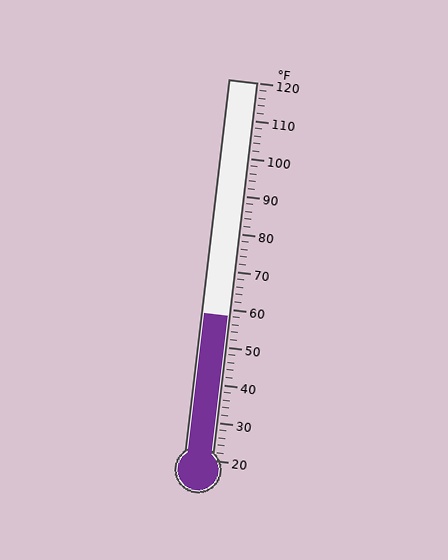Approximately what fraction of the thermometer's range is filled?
The thermometer is filled to approximately 40% of its range.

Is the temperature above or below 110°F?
The temperature is below 110°F.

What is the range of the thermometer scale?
The thermometer scale ranges from 20°F to 120°F.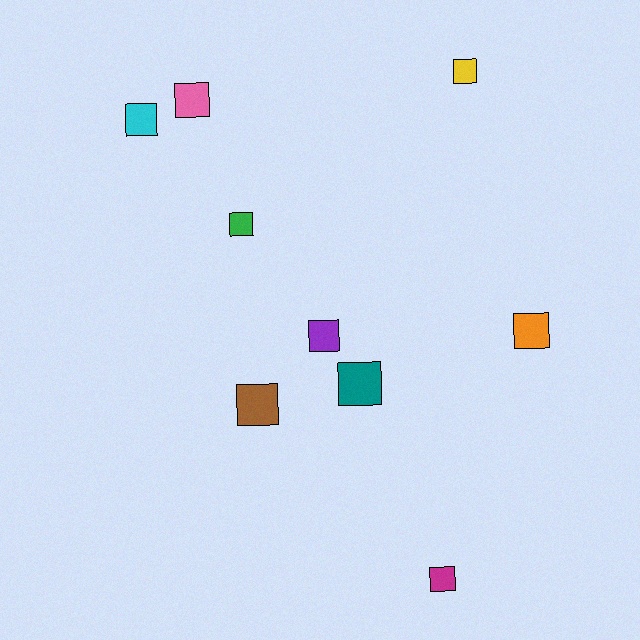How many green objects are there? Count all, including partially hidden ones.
There is 1 green object.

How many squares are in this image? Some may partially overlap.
There are 9 squares.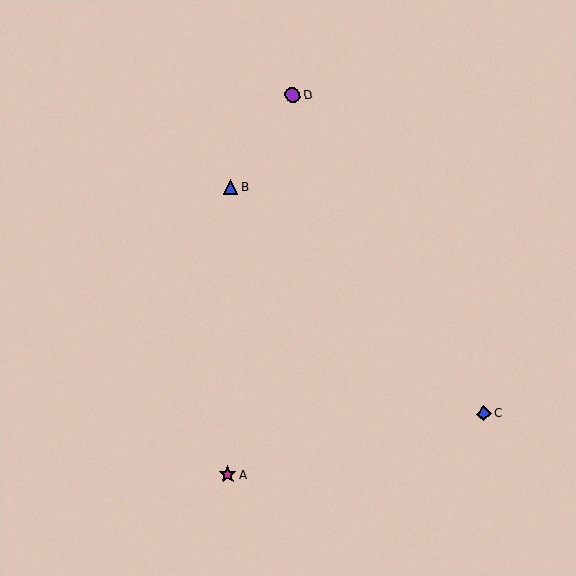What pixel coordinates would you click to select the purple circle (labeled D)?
Click at (293, 95) to select the purple circle D.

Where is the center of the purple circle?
The center of the purple circle is at (293, 95).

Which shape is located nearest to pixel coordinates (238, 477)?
The magenta star (labeled A) at (228, 475) is nearest to that location.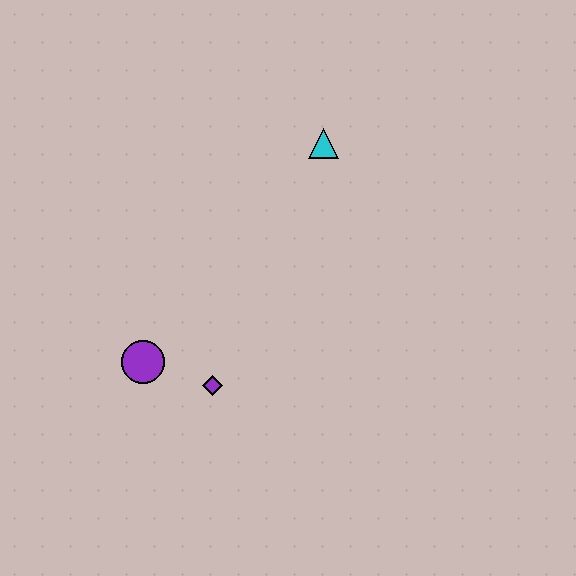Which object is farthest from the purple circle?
The cyan triangle is farthest from the purple circle.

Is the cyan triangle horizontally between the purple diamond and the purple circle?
No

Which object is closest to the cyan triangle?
The purple diamond is closest to the cyan triangle.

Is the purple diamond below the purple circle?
Yes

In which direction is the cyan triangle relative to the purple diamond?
The cyan triangle is above the purple diamond.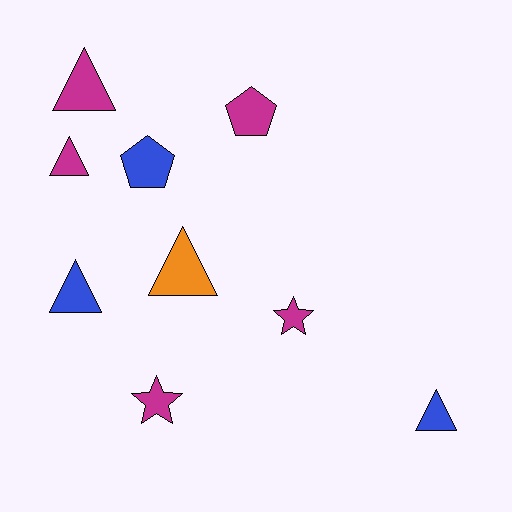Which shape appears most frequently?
Triangle, with 5 objects.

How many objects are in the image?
There are 9 objects.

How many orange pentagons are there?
There are no orange pentagons.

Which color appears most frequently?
Magenta, with 5 objects.